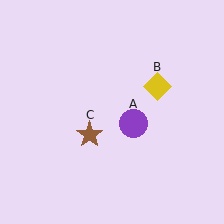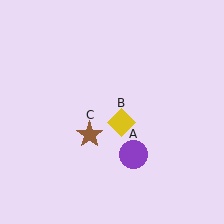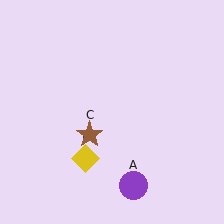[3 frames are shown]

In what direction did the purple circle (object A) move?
The purple circle (object A) moved down.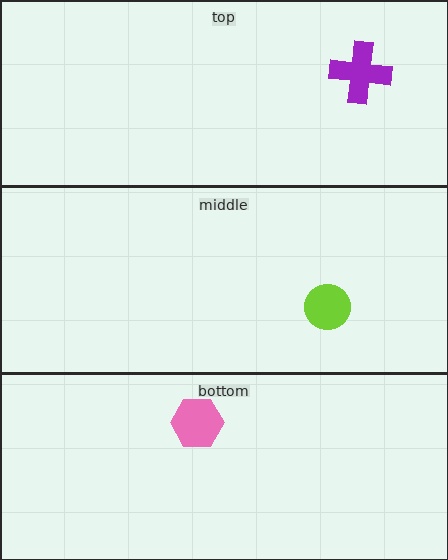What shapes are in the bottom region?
The pink hexagon.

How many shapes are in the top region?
1.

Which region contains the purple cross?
The top region.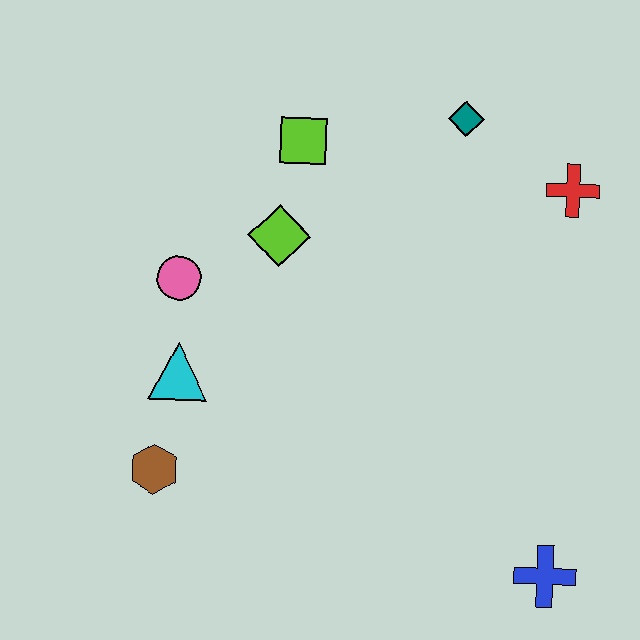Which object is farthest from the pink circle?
The blue cross is farthest from the pink circle.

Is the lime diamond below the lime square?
Yes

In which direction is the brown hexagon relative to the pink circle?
The brown hexagon is below the pink circle.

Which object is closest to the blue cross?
The red cross is closest to the blue cross.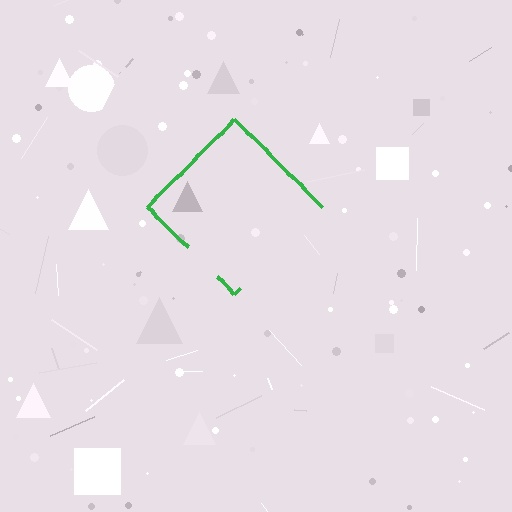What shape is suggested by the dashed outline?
The dashed outline suggests a diamond.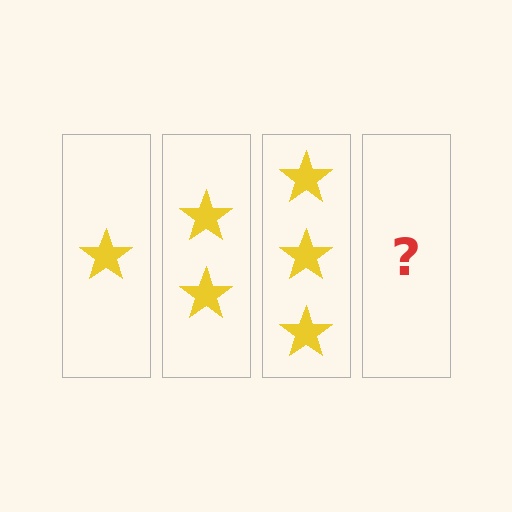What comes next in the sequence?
The next element should be 4 stars.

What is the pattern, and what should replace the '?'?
The pattern is that each step adds one more star. The '?' should be 4 stars.